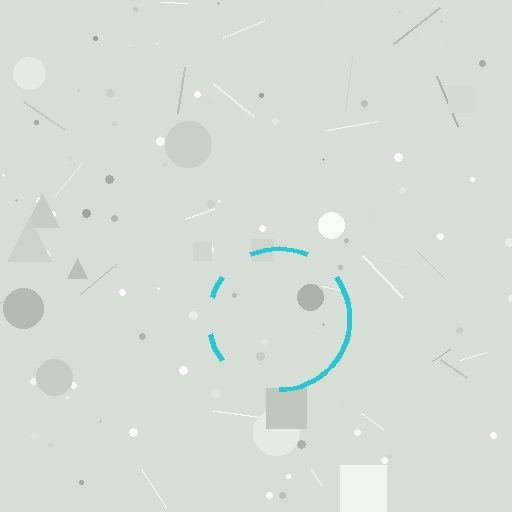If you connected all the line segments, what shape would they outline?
They would outline a circle.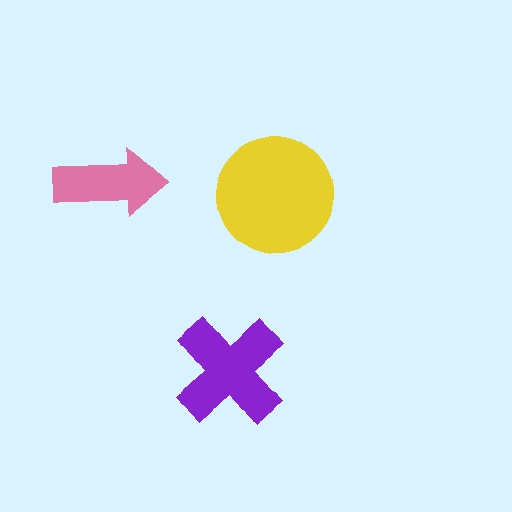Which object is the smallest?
The pink arrow.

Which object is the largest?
The yellow circle.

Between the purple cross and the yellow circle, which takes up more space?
The yellow circle.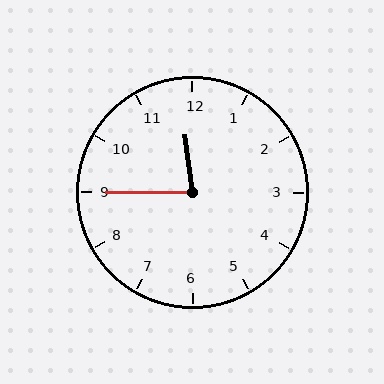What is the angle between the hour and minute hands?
Approximately 82 degrees.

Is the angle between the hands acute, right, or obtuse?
It is acute.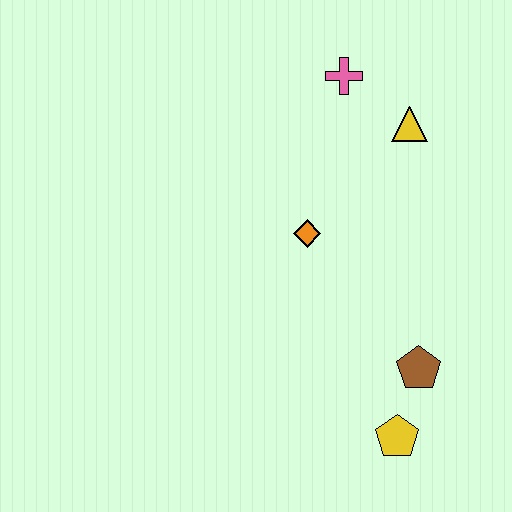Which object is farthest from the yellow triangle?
The yellow pentagon is farthest from the yellow triangle.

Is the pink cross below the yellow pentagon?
No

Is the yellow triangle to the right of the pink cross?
Yes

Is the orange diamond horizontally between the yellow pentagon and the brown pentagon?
No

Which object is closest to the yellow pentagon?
The brown pentagon is closest to the yellow pentagon.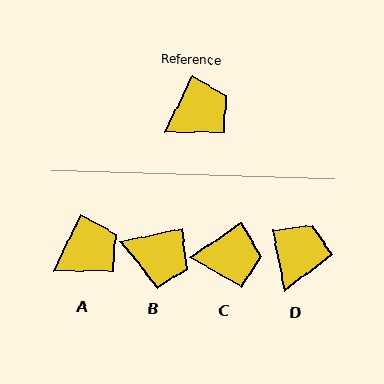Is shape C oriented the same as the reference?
No, it is off by about 30 degrees.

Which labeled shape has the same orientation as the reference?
A.